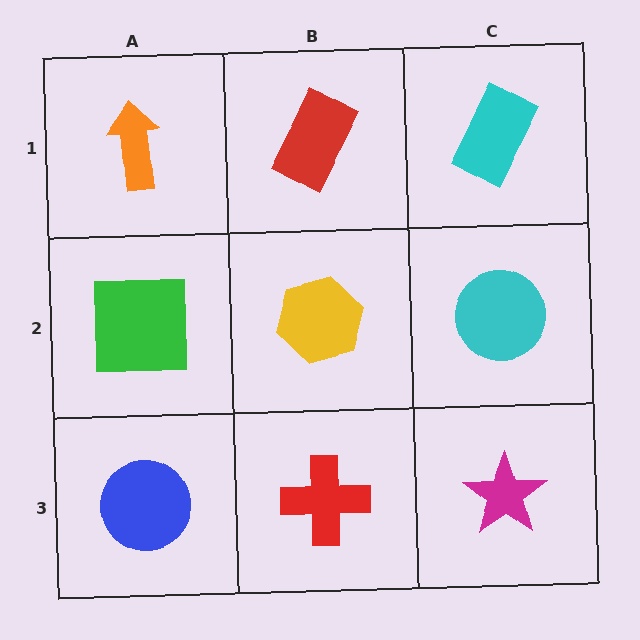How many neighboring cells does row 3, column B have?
3.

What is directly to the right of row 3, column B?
A magenta star.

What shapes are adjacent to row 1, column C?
A cyan circle (row 2, column C), a red rectangle (row 1, column B).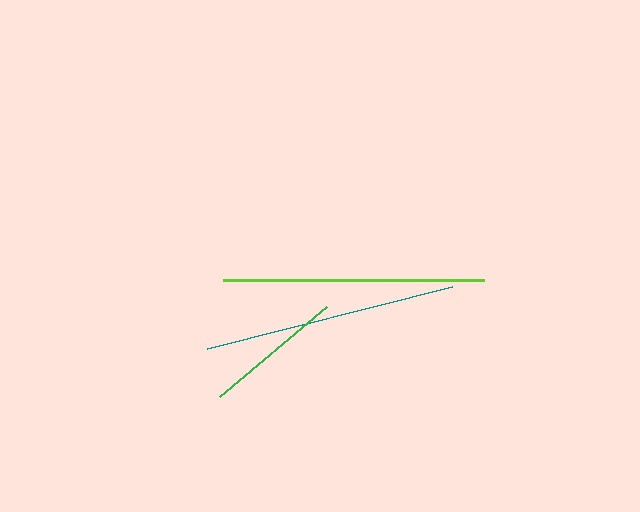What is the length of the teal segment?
The teal segment is approximately 252 pixels long.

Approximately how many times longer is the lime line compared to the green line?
The lime line is approximately 1.9 times the length of the green line.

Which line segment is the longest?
The lime line is the longest at approximately 261 pixels.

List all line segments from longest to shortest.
From longest to shortest: lime, teal, green.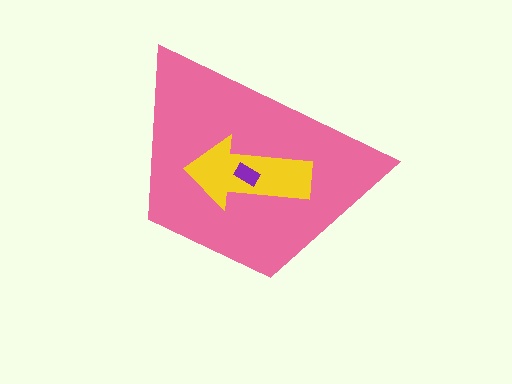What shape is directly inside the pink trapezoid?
The yellow arrow.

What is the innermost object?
The purple rectangle.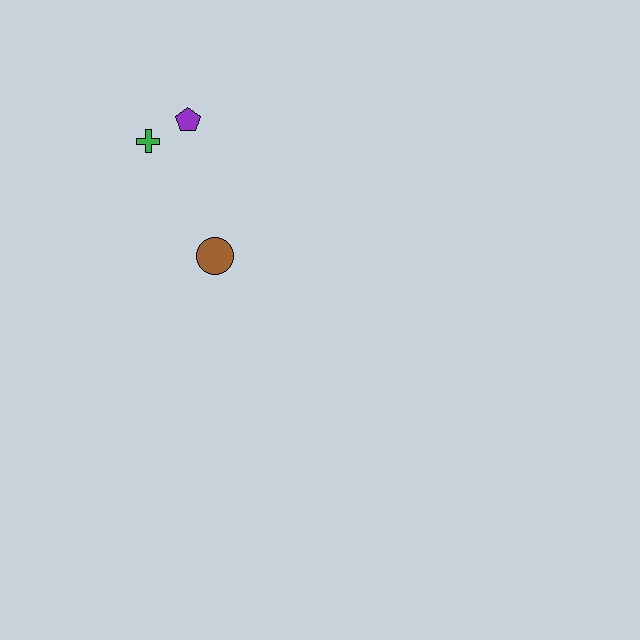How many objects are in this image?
There are 3 objects.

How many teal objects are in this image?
There are no teal objects.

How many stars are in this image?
There are no stars.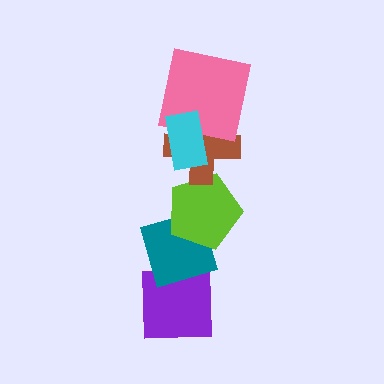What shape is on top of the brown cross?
The pink square is on top of the brown cross.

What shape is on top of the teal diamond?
The lime pentagon is on top of the teal diamond.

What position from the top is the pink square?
The pink square is 2nd from the top.